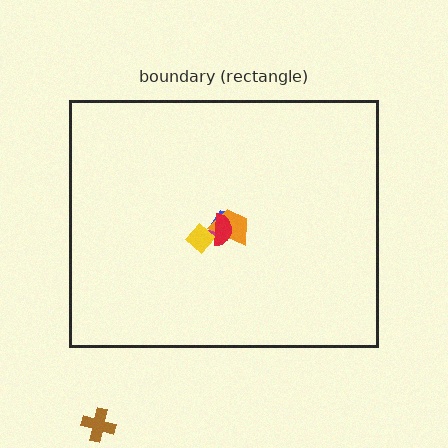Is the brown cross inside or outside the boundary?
Outside.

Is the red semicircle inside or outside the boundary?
Inside.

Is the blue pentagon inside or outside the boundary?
Inside.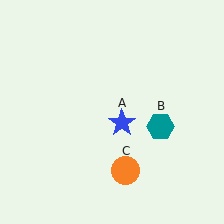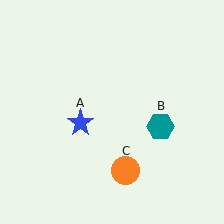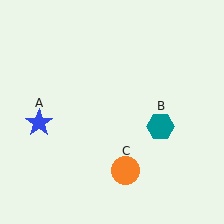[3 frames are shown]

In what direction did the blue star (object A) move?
The blue star (object A) moved left.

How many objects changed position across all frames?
1 object changed position: blue star (object A).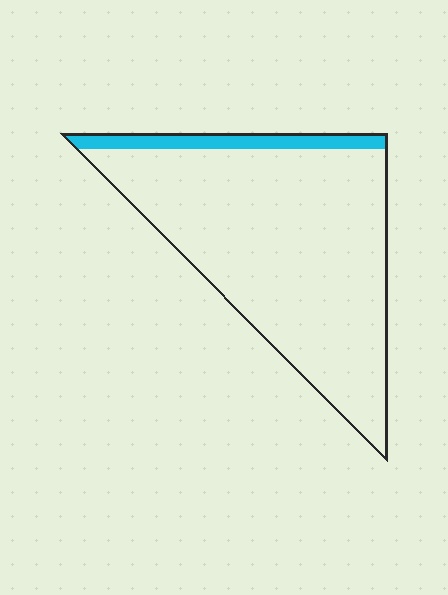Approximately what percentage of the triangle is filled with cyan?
Approximately 10%.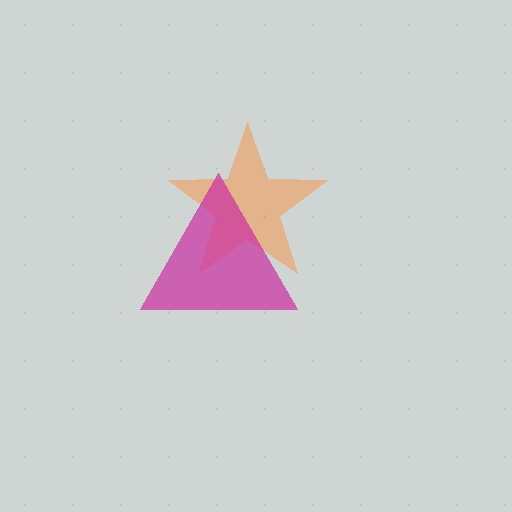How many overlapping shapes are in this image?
There are 2 overlapping shapes in the image.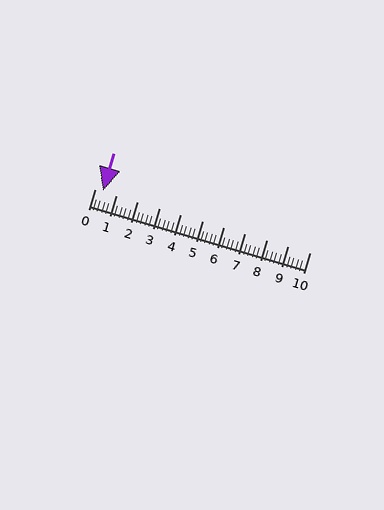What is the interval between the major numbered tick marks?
The major tick marks are spaced 1 units apart.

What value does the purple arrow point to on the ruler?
The purple arrow points to approximately 0.4.